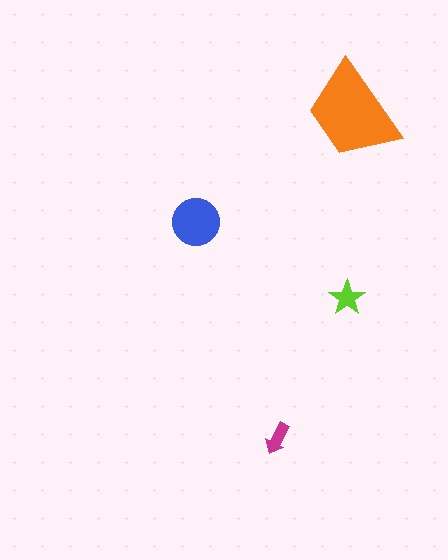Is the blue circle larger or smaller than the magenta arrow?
Larger.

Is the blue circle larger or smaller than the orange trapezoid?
Smaller.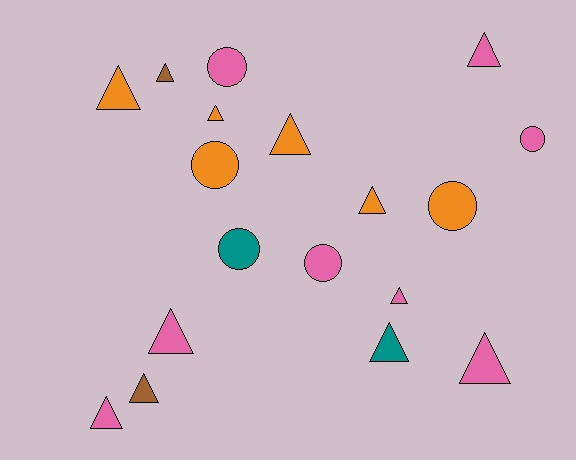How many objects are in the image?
There are 18 objects.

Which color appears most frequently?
Pink, with 8 objects.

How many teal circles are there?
There is 1 teal circle.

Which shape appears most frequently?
Triangle, with 12 objects.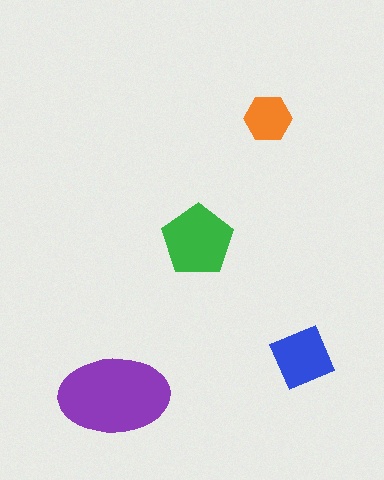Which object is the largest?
The purple ellipse.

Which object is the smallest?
The orange hexagon.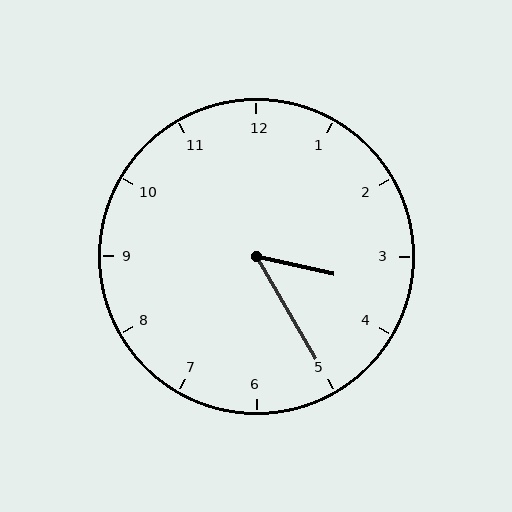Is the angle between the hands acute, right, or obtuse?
It is acute.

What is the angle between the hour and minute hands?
Approximately 48 degrees.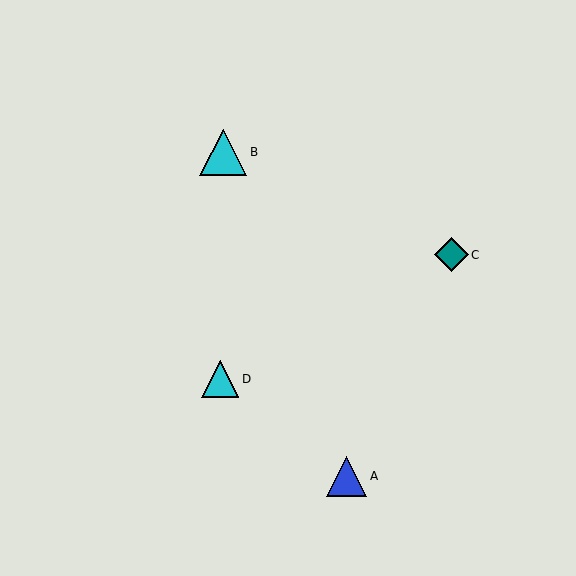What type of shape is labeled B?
Shape B is a cyan triangle.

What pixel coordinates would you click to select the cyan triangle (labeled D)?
Click at (220, 379) to select the cyan triangle D.